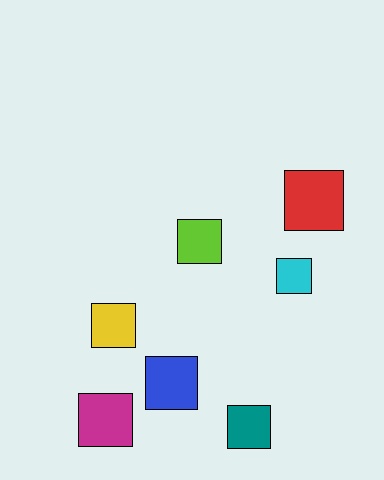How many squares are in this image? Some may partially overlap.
There are 7 squares.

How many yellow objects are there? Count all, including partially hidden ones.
There is 1 yellow object.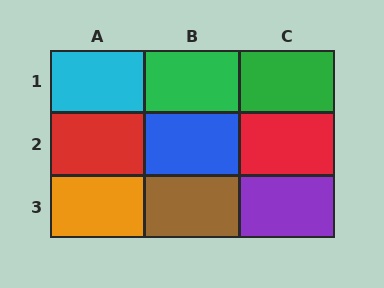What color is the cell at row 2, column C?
Red.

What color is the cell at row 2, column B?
Blue.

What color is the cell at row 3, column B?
Brown.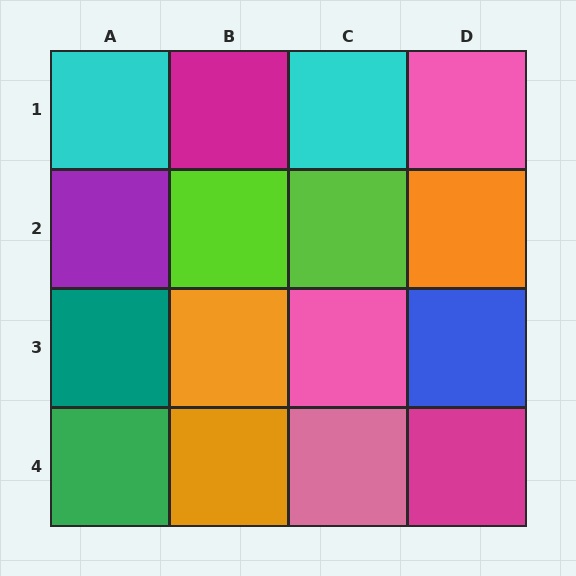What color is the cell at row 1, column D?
Pink.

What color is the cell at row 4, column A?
Green.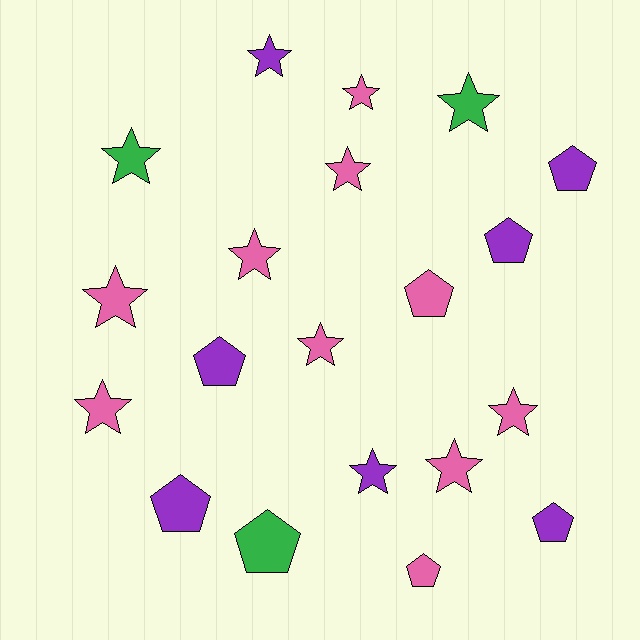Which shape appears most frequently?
Star, with 12 objects.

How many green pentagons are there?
There is 1 green pentagon.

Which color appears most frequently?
Pink, with 10 objects.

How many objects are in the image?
There are 20 objects.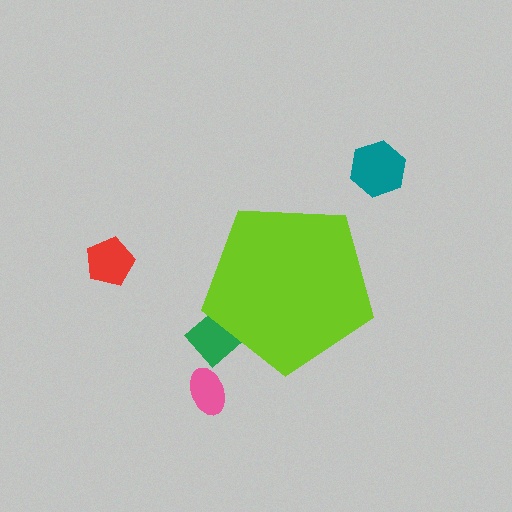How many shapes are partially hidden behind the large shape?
1 shape is partially hidden.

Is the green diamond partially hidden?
Yes, the green diamond is partially hidden behind the lime pentagon.